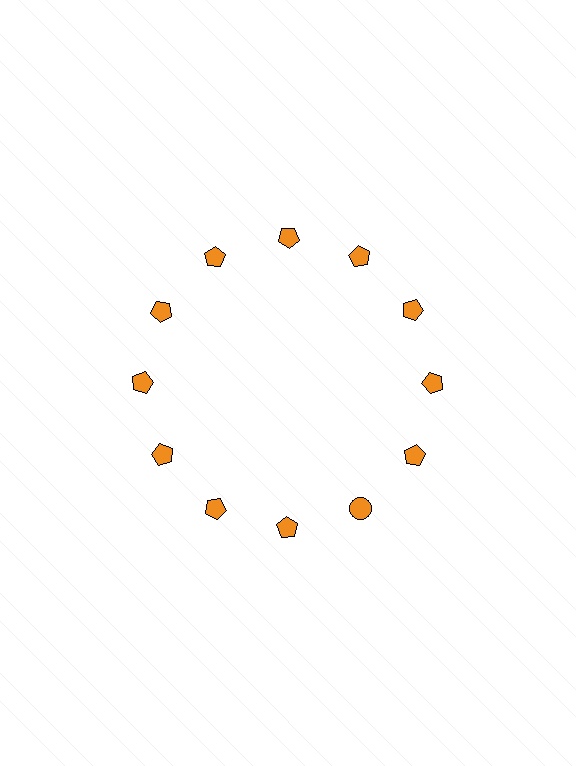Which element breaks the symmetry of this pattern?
The orange circle at roughly the 5 o'clock position breaks the symmetry. All other shapes are orange pentagons.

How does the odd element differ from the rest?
It has a different shape: circle instead of pentagon.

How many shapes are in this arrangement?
There are 12 shapes arranged in a ring pattern.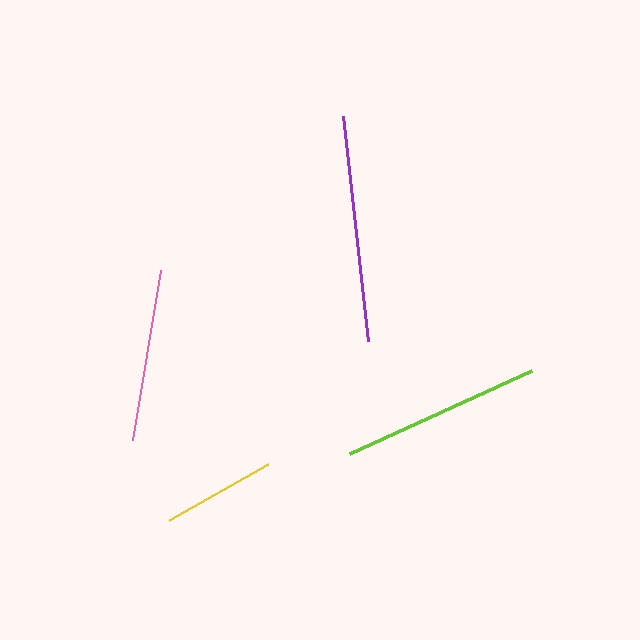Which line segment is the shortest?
The yellow line is the shortest at approximately 113 pixels.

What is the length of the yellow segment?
The yellow segment is approximately 113 pixels long.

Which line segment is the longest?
The purple line is the longest at approximately 227 pixels.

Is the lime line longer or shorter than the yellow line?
The lime line is longer than the yellow line.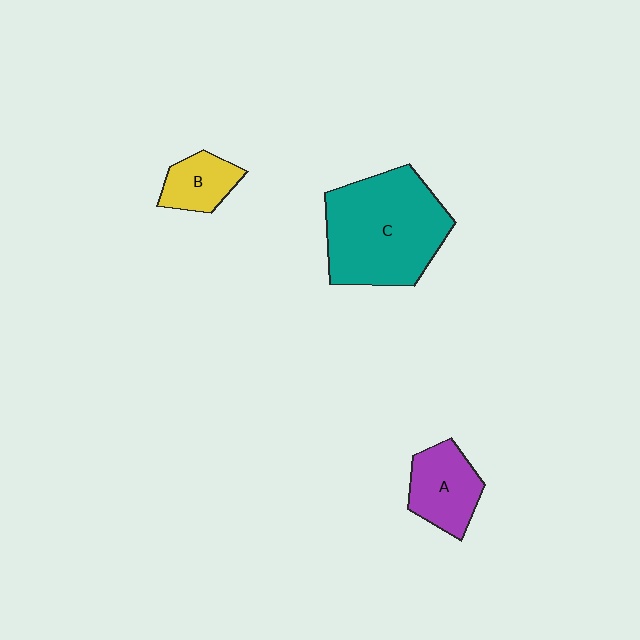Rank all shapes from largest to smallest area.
From largest to smallest: C (teal), A (purple), B (yellow).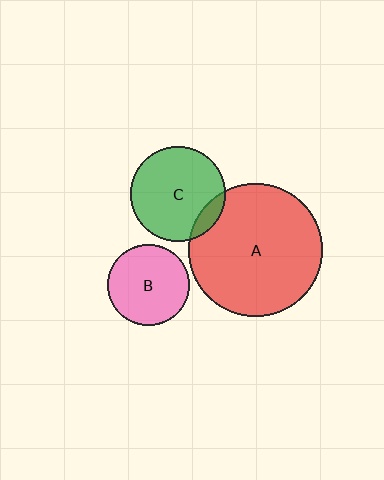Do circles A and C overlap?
Yes.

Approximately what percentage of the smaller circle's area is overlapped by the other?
Approximately 10%.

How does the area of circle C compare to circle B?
Approximately 1.4 times.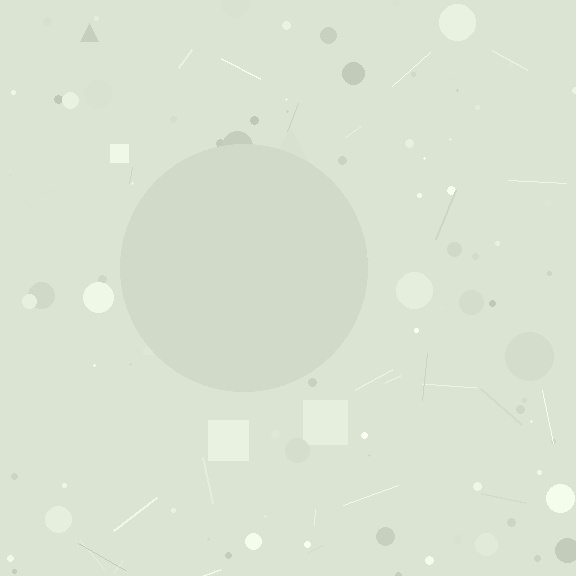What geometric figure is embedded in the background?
A circle is embedded in the background.